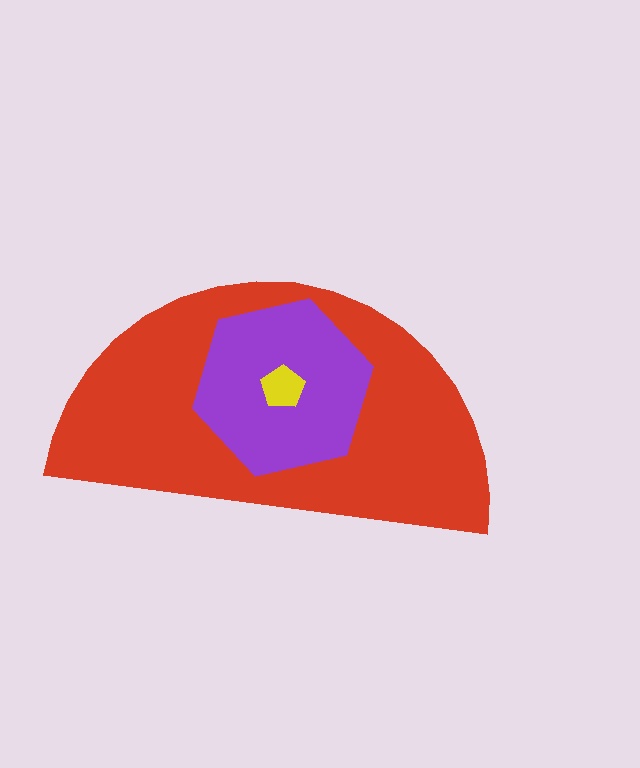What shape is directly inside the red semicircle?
The purple hexagon.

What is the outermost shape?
The red semicircle.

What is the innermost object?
The yellow pentagon.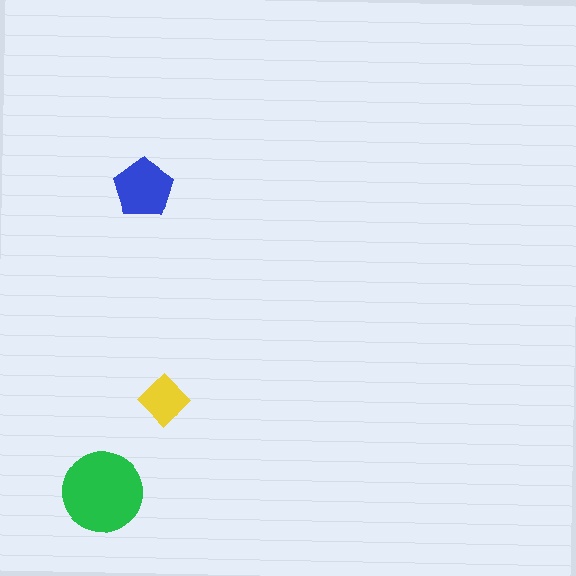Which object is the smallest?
The yellow diamond.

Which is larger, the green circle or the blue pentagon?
The green circle.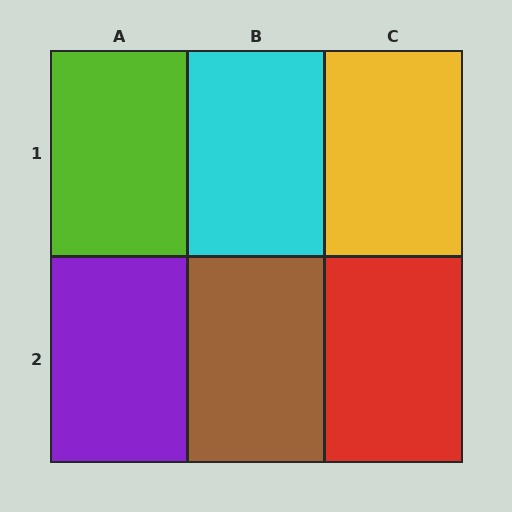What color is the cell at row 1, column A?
Lime.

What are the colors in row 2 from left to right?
Purple, brown, red.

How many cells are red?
1 cell is red.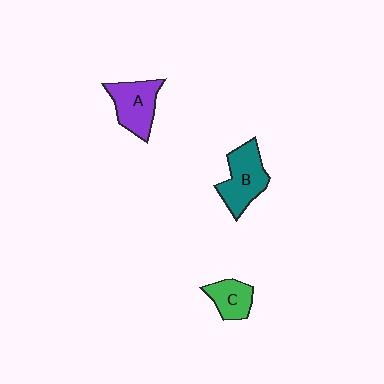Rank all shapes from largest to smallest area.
From largest to smallest: B (teal), A (purple), C (green).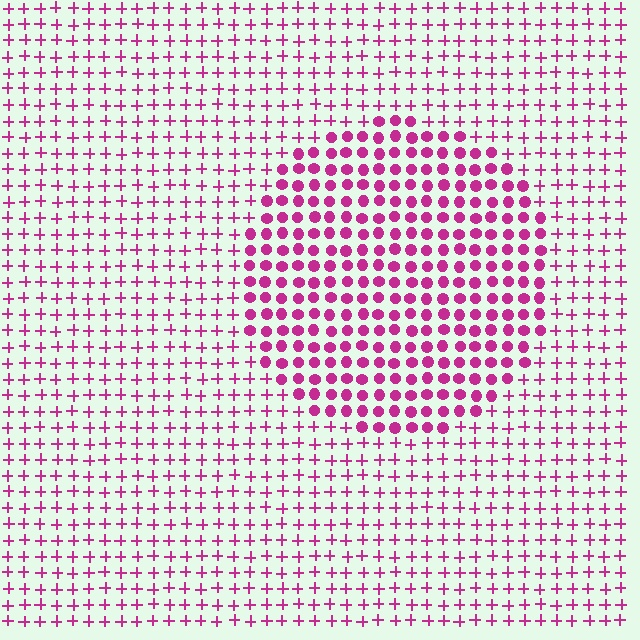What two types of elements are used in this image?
The image uses circles inside the circle region and plus signs outside it.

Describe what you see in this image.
The image is filled with small magenta elements arranged in a uniform grid. A circle-shaped region contains circles, while the surrounding area contains plus signs. The boundary is defined purely by the change in element shape.